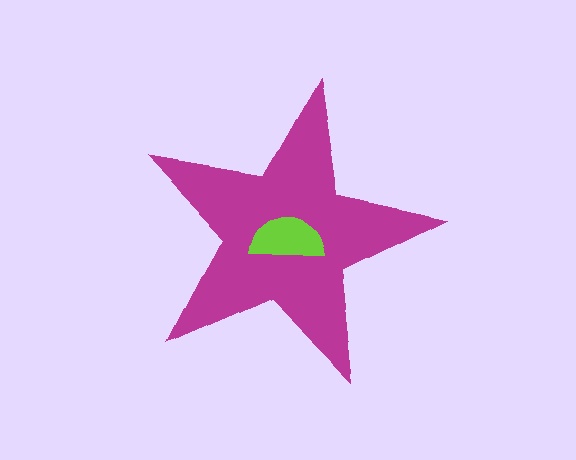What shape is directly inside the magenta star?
The lime semicircle.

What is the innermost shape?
The lime semicircle.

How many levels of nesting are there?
2.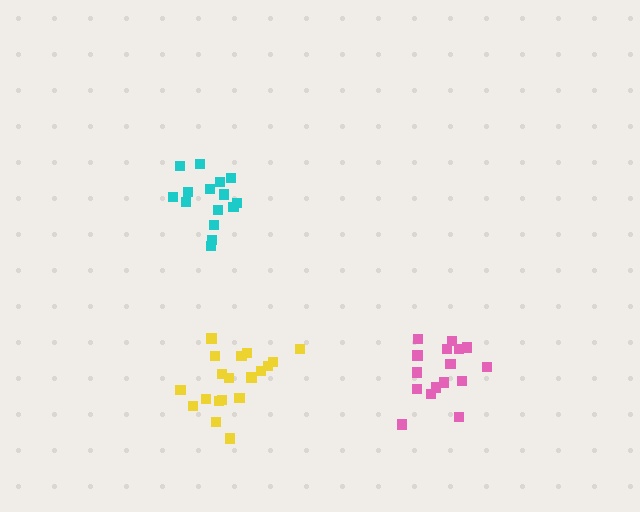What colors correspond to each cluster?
The clusters are colored: pink, cyan, yellow.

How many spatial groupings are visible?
There are 3 spatial groupings.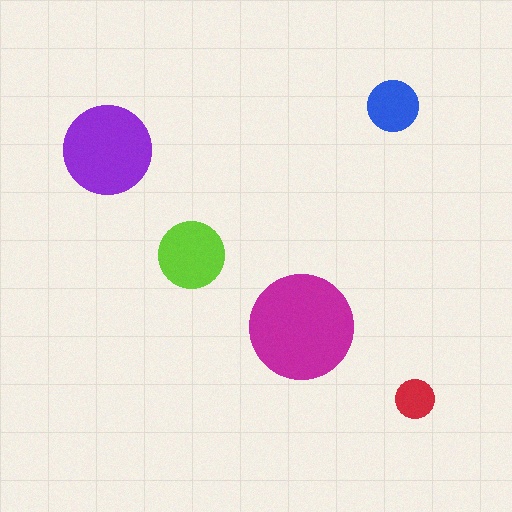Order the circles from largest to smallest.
the magenta one, the purple one, the lime one, the blue one, the red one.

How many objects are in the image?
There are 5 objects in the image.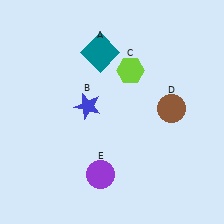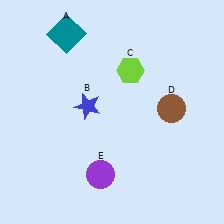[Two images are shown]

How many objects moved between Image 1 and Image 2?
1 object moved between the two images.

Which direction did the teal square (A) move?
The teal square (A) moved left.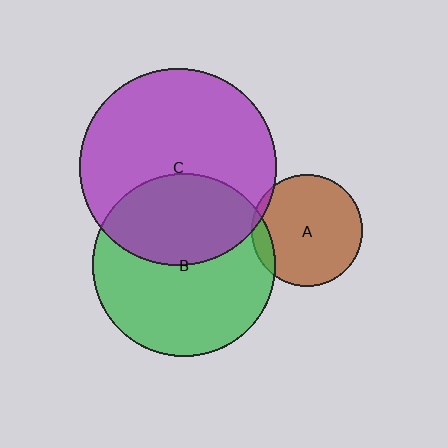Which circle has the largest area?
Circle C (purple).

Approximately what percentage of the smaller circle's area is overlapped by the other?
Approximately 5%.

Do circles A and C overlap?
Yes.